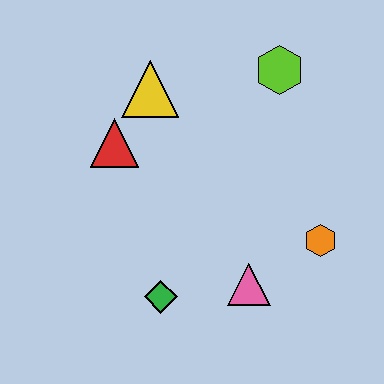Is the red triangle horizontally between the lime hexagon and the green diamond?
No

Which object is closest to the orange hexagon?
The pink triangle is closest to the orange hexagon.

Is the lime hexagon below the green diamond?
No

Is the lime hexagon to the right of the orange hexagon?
No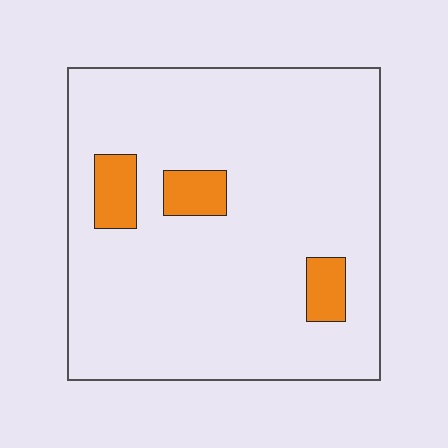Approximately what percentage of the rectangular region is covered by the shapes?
Approximately 10%.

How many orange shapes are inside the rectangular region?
3.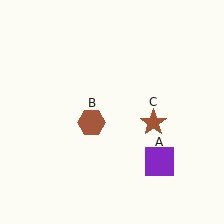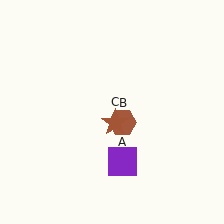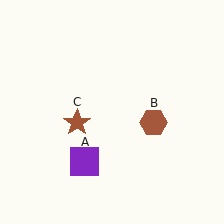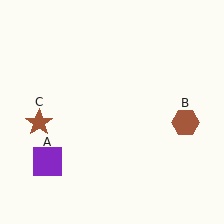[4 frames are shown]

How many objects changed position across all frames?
3 objects changed position: purple square (object A), brown hexagon (object B), brown star (object C).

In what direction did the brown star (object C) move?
The brown star (object C) moved left.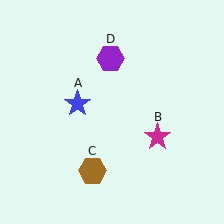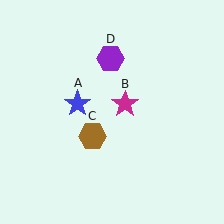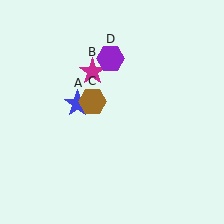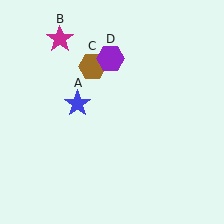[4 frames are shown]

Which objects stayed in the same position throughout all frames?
Blue star (object A) and purple hexagon (object D) remained stationary.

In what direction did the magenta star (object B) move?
The magenta star (object B) moved up and to the left.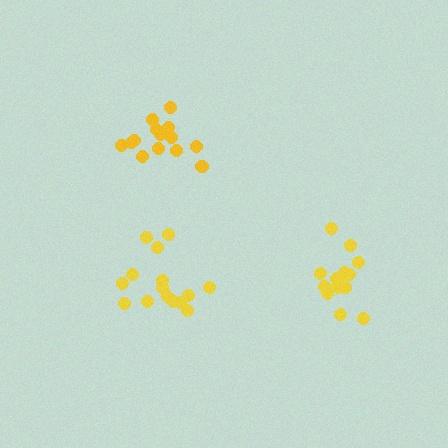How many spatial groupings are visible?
There are 3 spatial groupings.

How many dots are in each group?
Group 1: 15 dots, Group 2: 14 dots, Group 3: 15 dots (44 total).